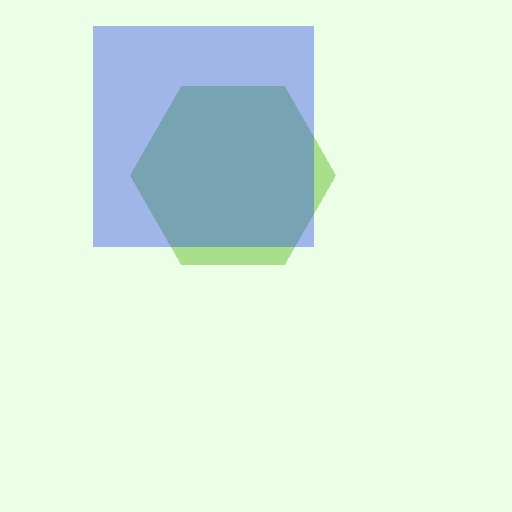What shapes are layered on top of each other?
The layered shapes are: a lime hexagon, a blue square.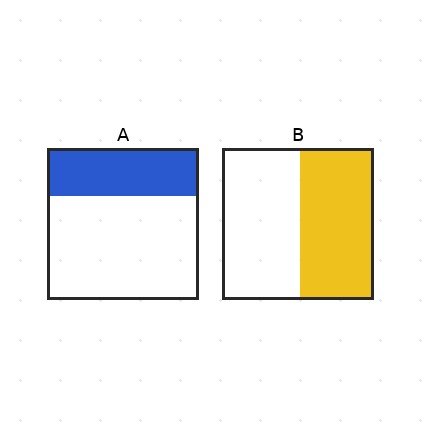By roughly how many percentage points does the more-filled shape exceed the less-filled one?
By roughly 15 percentage points (B over A).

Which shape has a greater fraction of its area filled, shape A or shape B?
Shape B.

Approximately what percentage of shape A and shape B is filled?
A is approximately 30% and B is approximately 50%.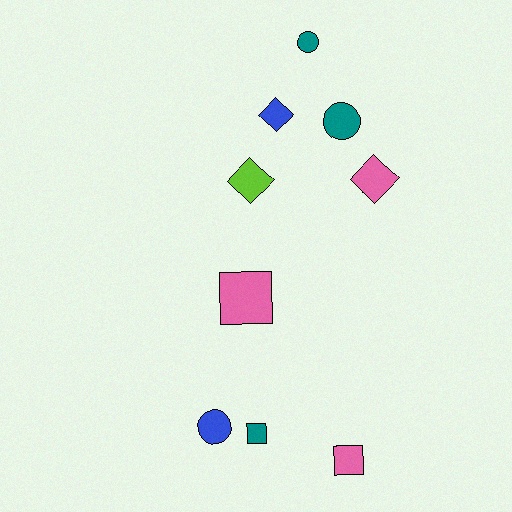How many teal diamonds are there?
There are no teal diamonds.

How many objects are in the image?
There are 9 objects.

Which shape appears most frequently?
Square, with 3 objects.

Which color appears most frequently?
Pink, with 3 objects.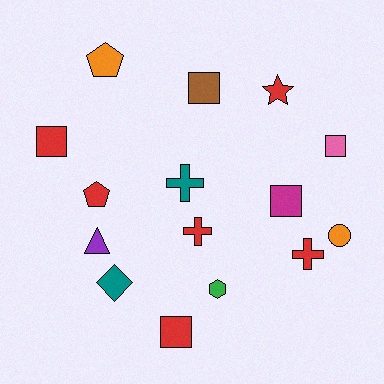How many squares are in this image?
There are 5 squares.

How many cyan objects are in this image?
There are no cyan objects.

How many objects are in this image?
There are 15 objects.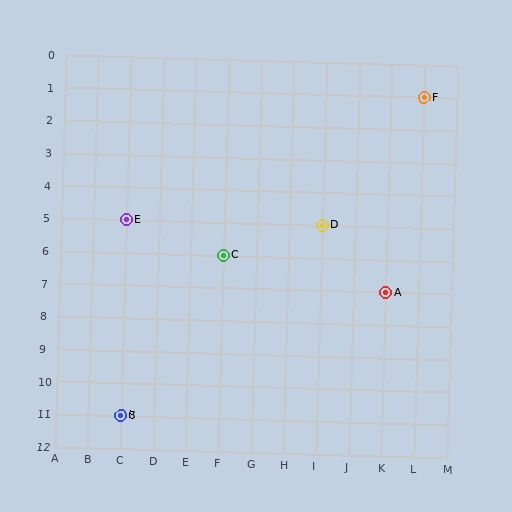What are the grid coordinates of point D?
Point D is at grid coordinates (I, 5).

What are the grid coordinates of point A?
Point A is at grid coordinates (K, 7).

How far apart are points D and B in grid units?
Points D and B are 6 columns and 6 rows apart (about 8.5 grid units diagonally).